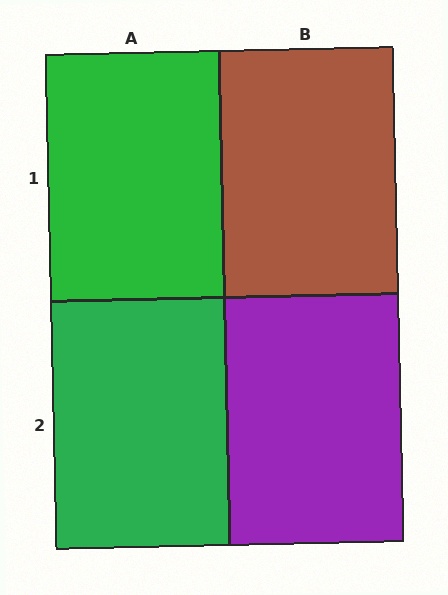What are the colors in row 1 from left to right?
Green, brown.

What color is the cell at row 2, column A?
Green.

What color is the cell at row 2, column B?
Purple.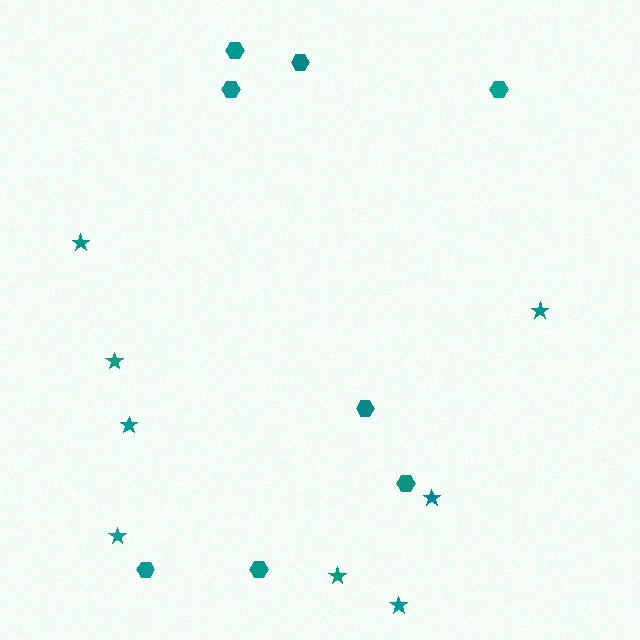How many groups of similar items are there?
There are 2 groups: one group of stars (8) and one group of hexagons (8).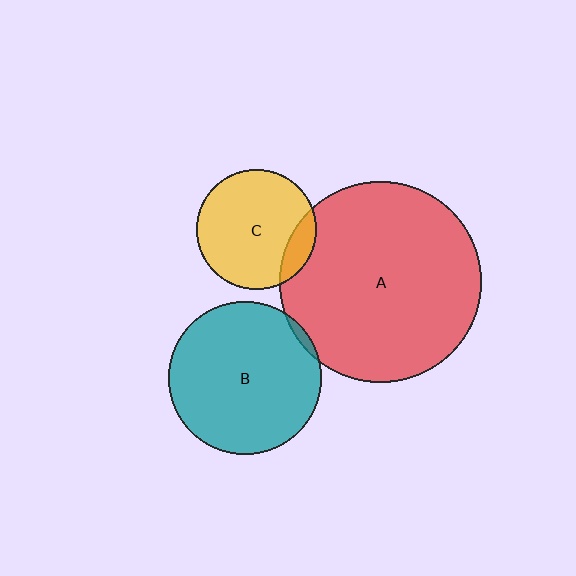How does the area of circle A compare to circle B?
Approximately 1.7 times.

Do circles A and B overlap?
Yes.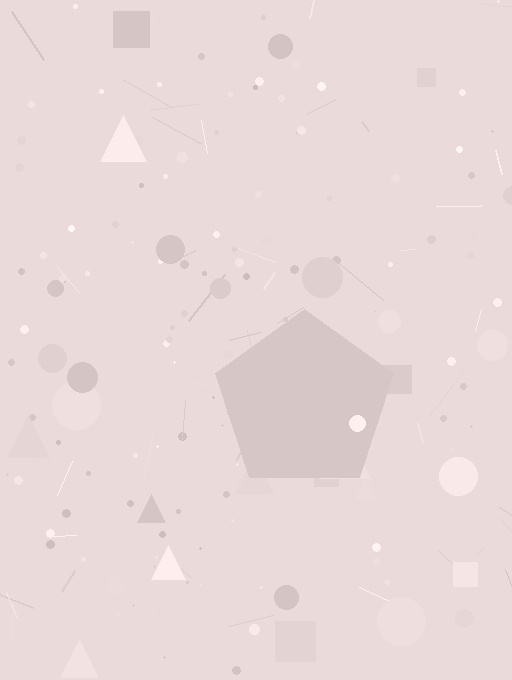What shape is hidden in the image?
A pentagon is hidden in the image.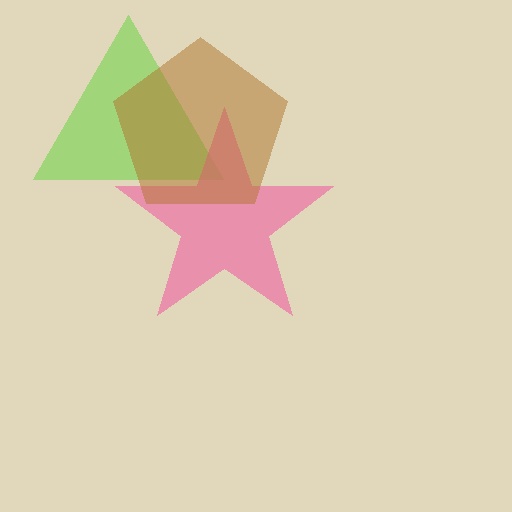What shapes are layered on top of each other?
The layered shapes are: a lime triangle, a pink star, a brown pentagon.